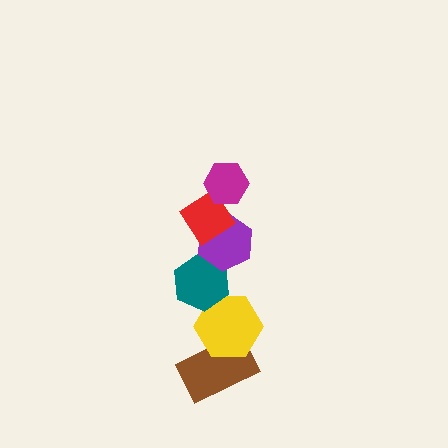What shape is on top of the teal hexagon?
The purple hexagon is on top of the teal hexagon.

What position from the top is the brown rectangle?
The brown rectangle is 6th from the top.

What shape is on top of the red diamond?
The magenta hexagon is on top of the red diamond.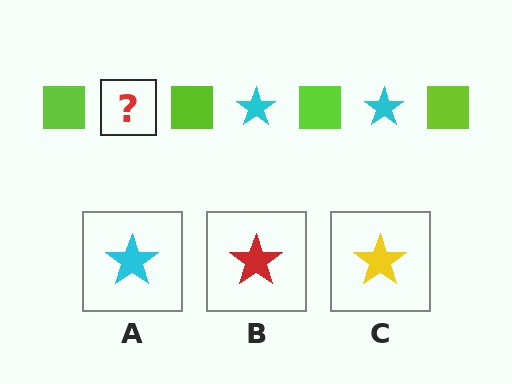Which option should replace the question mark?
Option A.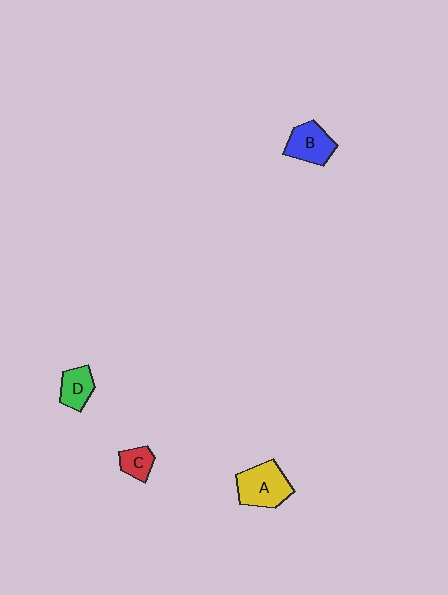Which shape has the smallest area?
Shape C (red).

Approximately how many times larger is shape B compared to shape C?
Approximately 1.7 times.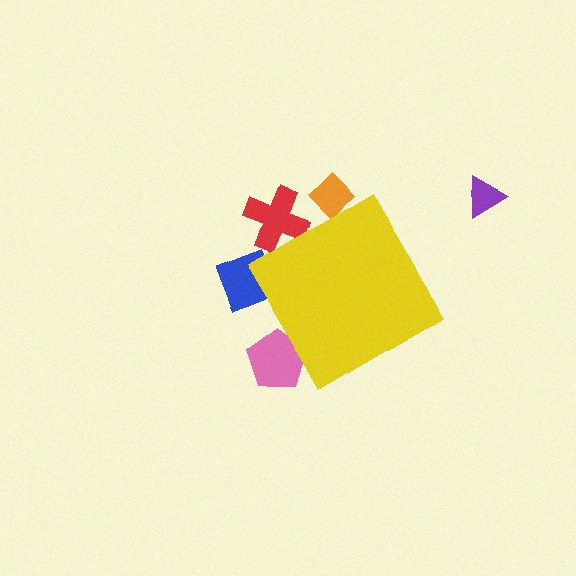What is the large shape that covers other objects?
A yellow diamond.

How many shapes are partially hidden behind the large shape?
4 shapes are partially hidden.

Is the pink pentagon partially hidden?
Yes, the pink pentagon is partially hidden behind the yellow diamond.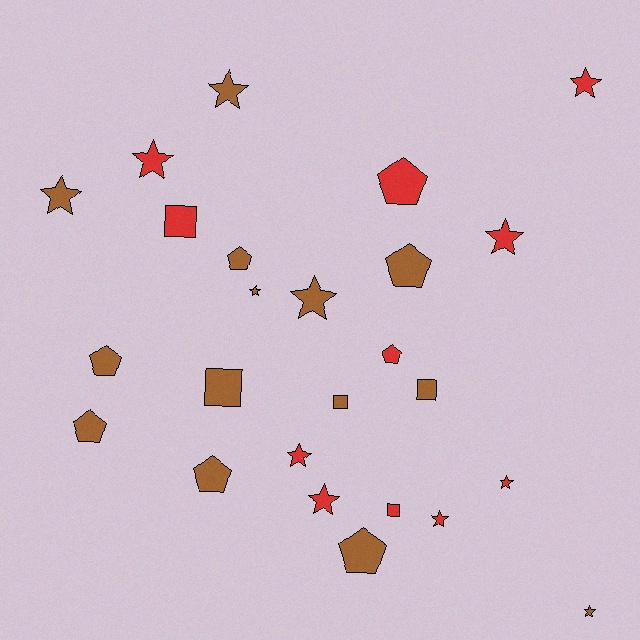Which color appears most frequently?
Brown, with 14 objects.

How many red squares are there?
There are 2 red squares.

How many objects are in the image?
There are 25 objects.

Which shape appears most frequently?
Star, with 12 objects.